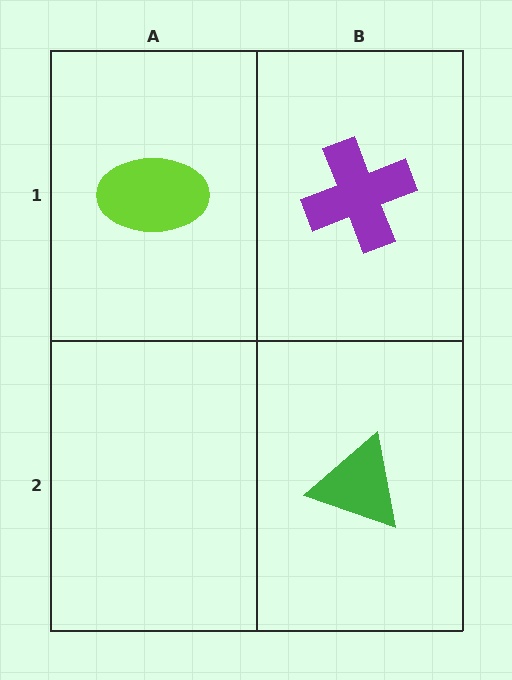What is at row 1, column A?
A lime ellipse.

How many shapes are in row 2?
1 shape.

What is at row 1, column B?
A purple cross.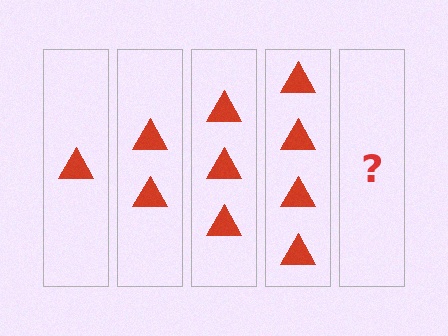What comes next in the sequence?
The next element should be 5 triangles.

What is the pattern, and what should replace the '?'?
The pattern is that each step adds one more triangle. The '?' should be 5 triangles.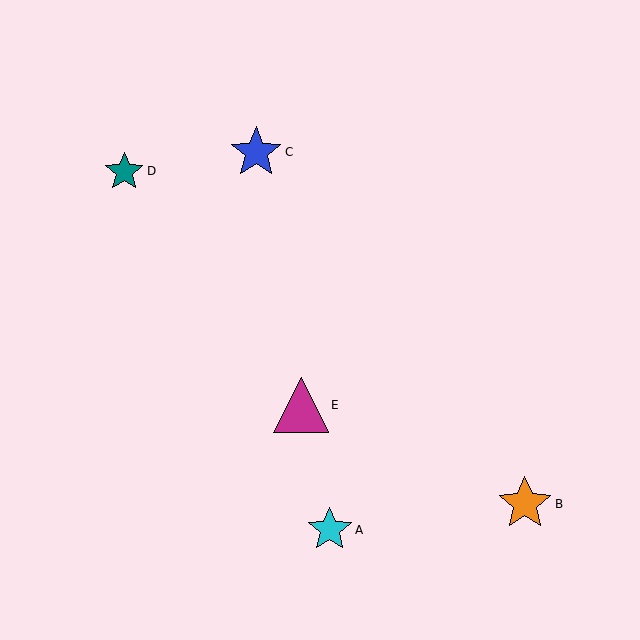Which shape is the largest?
The magenta triangle (labeled E) is the largest.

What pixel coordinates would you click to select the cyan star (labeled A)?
Click at (330, 530) to select the cyan star A.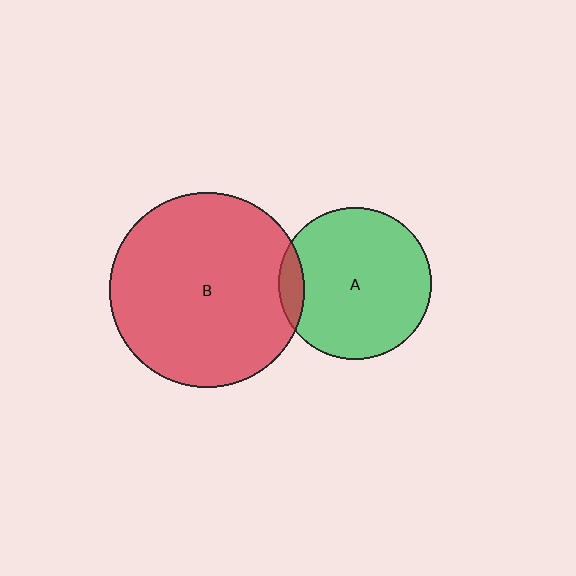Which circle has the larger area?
Circle B (red).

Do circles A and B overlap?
Yes.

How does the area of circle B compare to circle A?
Approximately 1.6 times.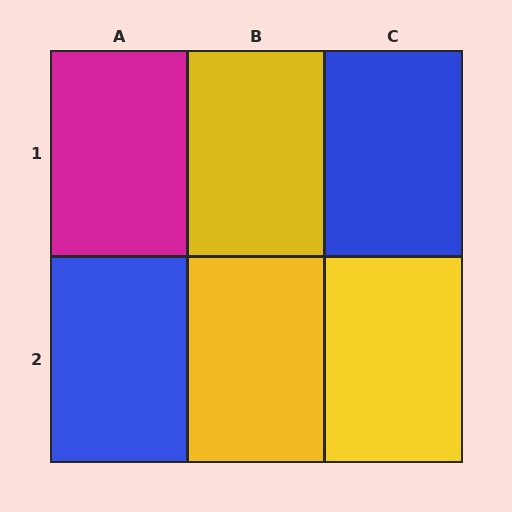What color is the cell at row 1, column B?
Yellow.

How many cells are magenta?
1 cell is magenta.